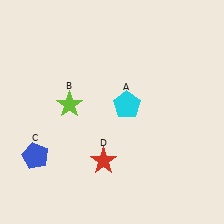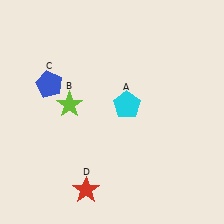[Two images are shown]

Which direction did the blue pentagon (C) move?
The blue pentagon (C) moved up.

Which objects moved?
The objects that moved are: the blue pentagon (C), the red star (D).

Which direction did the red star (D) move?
The red star (D) moved down.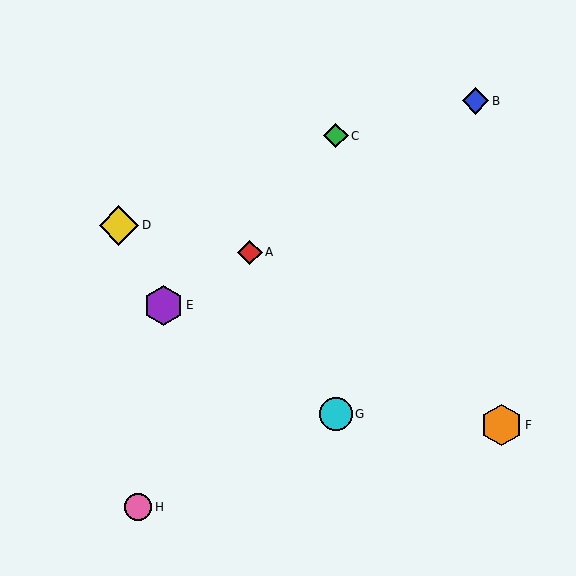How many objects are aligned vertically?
2 objects (C, G) are aligned vertically.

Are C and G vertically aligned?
Yes, both are at x≈336.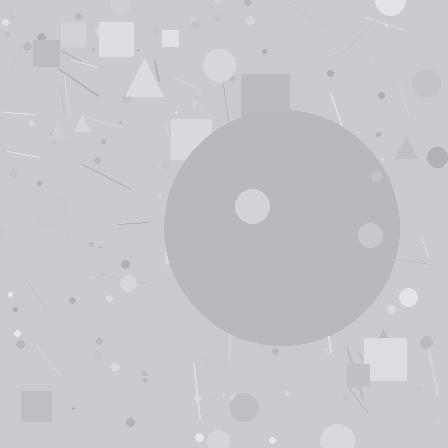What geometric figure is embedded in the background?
A circle is embedded in the background.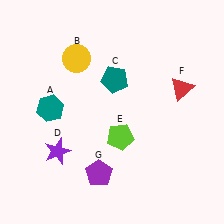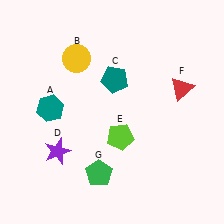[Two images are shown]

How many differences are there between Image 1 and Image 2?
There is 1 difference between the two images.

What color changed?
The pentagon (G) changed from purple in Image 1 to green in Image 2.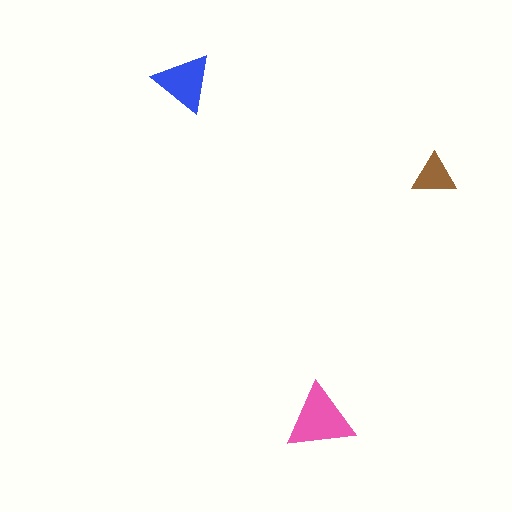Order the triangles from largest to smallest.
the pink one, the blue one, the brown one.